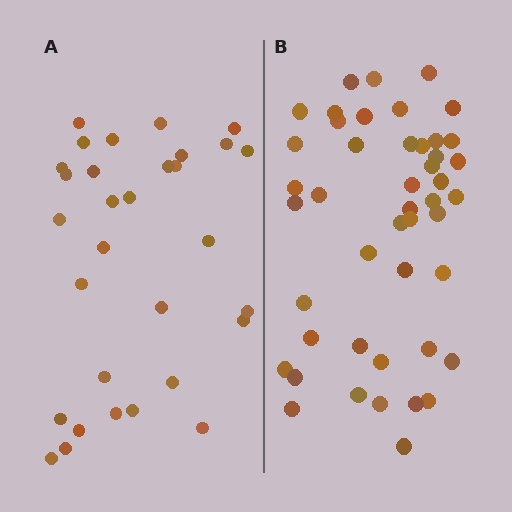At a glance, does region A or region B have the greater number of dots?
Region B (the right region) has more dots.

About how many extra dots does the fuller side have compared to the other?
Region B has approximately 15 more dots than region A.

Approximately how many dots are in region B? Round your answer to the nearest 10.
About 50 dots. (The exact count is 46, which rounds to 50.)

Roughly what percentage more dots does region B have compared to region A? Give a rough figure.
About 50% more.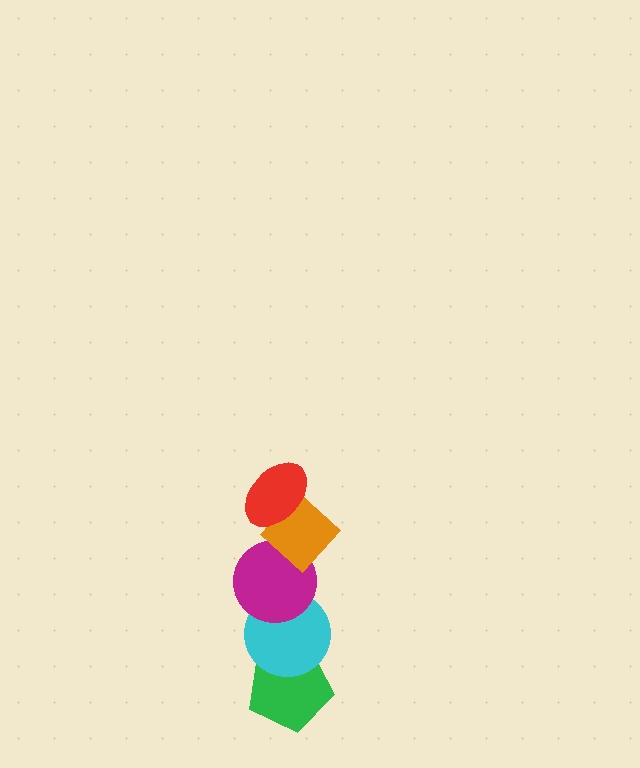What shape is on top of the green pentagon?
The cyan circle is on top of the green pentagon.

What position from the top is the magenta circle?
The magenta circle is 3rd from the top.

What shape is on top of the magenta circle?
The orange diamond is on top of the magenta circle.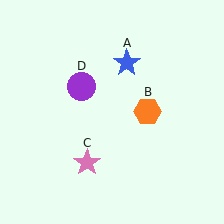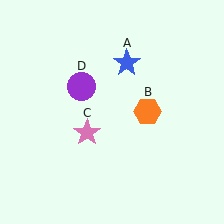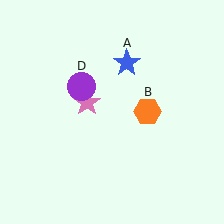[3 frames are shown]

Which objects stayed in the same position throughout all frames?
Blue star (object A) and orange hexagon (object B) and purple circle (object D) remained stationary.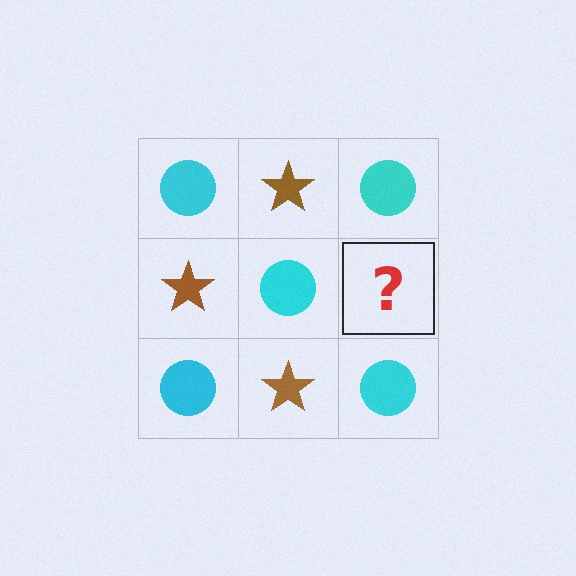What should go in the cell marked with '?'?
The missing cell should contain a brown star.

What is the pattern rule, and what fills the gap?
The rule is that it alternates cyan circle and brown star in a checkerboard pattern. The gap should be filled with a brown star.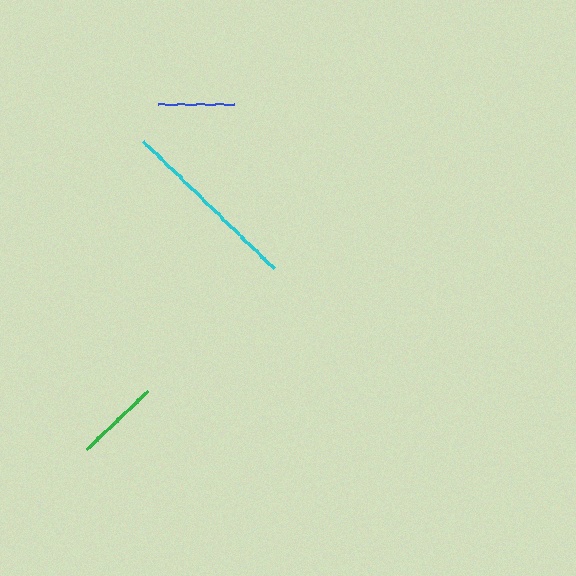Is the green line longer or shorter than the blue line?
The green line is longer than the blue line.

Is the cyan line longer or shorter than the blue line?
The cyan line is longer than the blue line.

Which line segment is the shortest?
The blue line is the shortest at approximately 77 pixels.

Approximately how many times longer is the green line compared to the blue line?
The green line is approximately 1.1 times the length of the blue line.